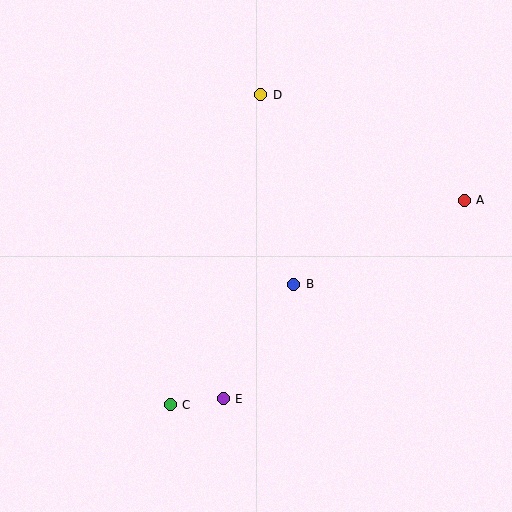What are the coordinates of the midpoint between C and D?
The midpoint between C and D is at (215, 250).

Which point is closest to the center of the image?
Point B at (294, 284) is closest to the center.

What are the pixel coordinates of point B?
Point B is at (294, 284).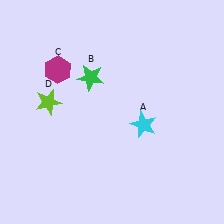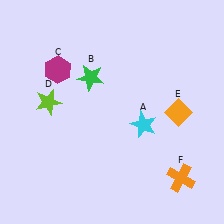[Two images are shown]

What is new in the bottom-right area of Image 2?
An orange cross (F) was added in the bottom-right area of Image 2.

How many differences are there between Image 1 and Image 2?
There are 2 differences between the two images.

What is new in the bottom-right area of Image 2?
An orange diamond (E) was added in the bottom-right area of Image 2.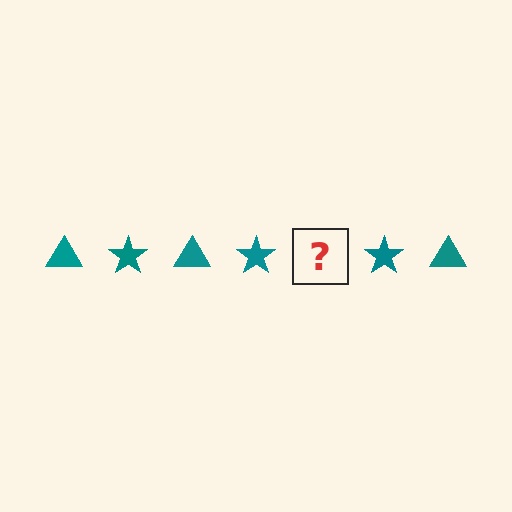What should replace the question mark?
The question mark should be replaced with a teal triangle.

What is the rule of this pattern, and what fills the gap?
The rule is that the pattern cycles through triangle, star shapes in teal. The gap should be filled with a teal triangle.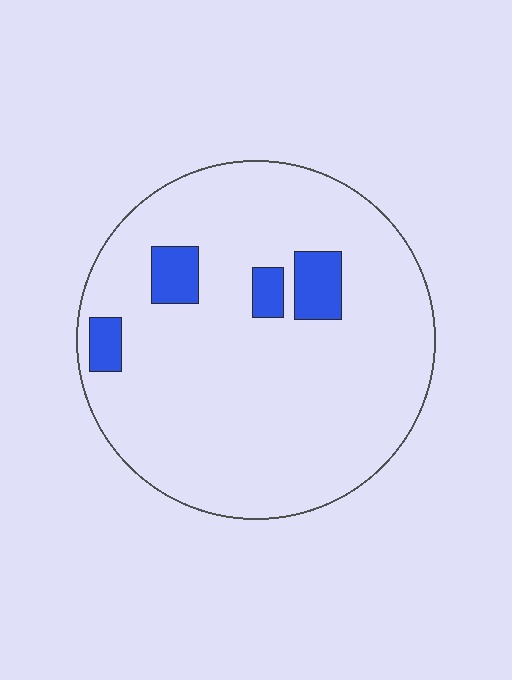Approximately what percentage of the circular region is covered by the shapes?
Approximately 10%.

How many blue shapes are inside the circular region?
4.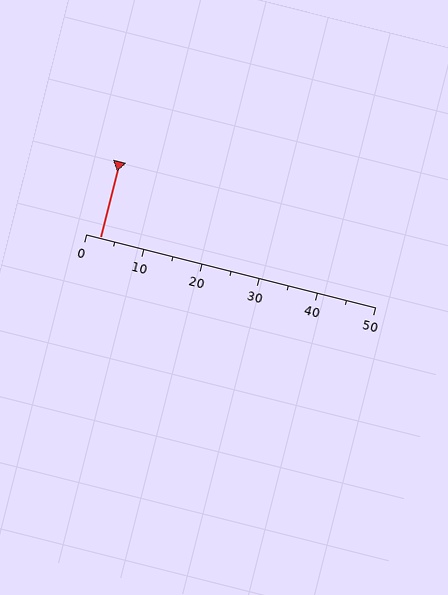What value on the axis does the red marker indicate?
The marker indicates approximately 2.5.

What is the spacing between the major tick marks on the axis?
The major ticks are spaced 10 apart.